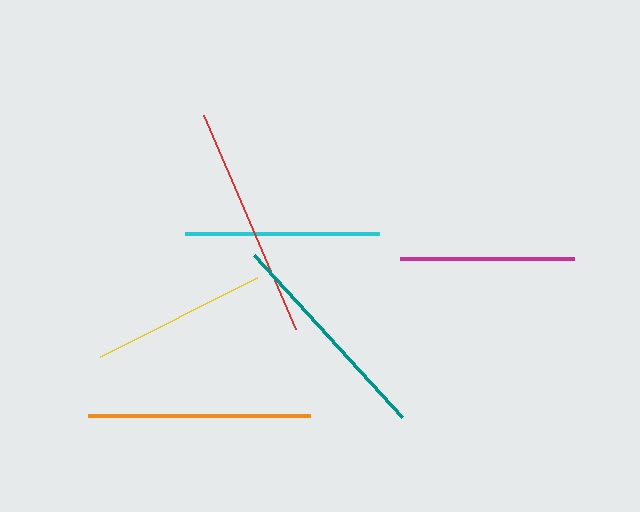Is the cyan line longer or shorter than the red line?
The red line is longer than the cyan line.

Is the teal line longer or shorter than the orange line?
The orange line is longer than the teal line.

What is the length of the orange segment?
The orange segment is approximately 222 pixels long.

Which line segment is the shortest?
The magenta line is the shortest at approximately 174 pixels.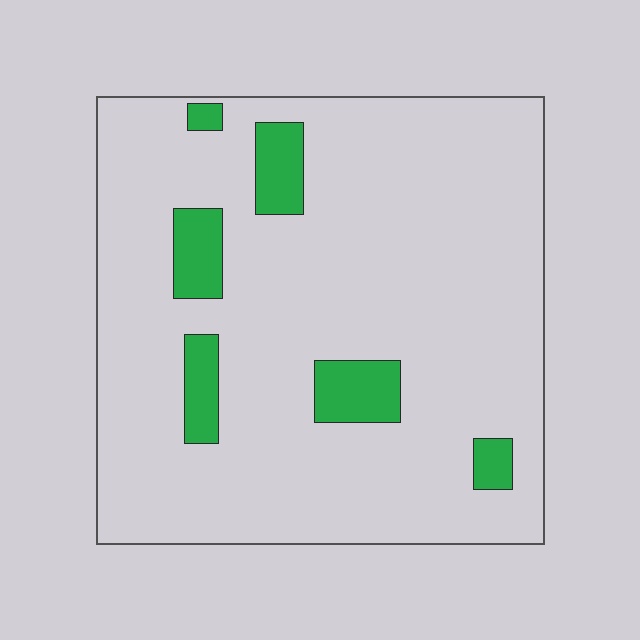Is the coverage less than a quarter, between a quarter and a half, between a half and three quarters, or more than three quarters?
Less than a quarter.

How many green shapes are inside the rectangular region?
6.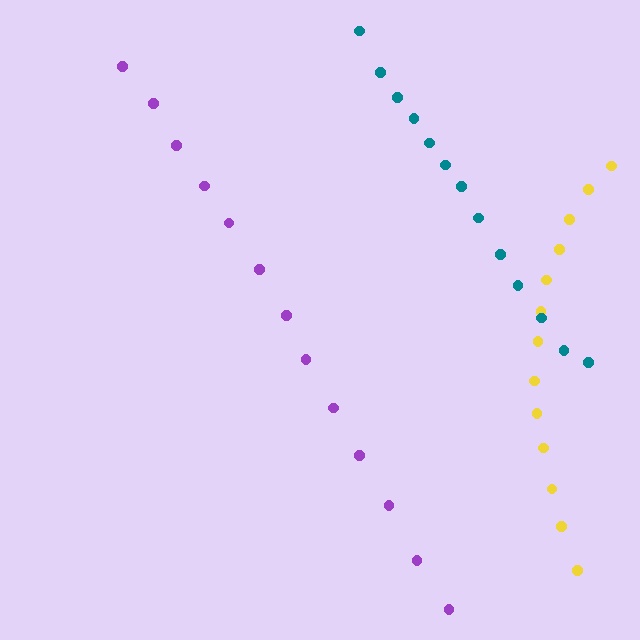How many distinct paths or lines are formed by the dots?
There are 3 distinct paths.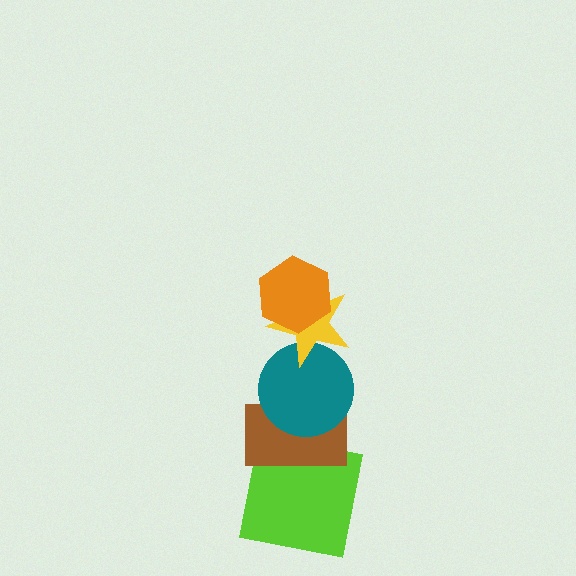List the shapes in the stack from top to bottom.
From top to bottom: the orange hexagon, the yellow star, the teal circle, the brown rectangle, the lime square.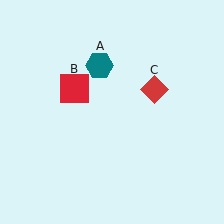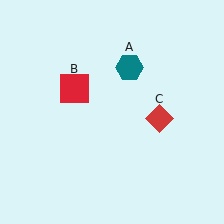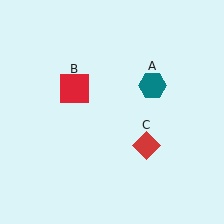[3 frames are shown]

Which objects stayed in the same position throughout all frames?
Red square (object B) remained stationary.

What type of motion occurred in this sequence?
The teal hexagon (object A), red diamond (object C) rotated clockwise around the center of the scene.